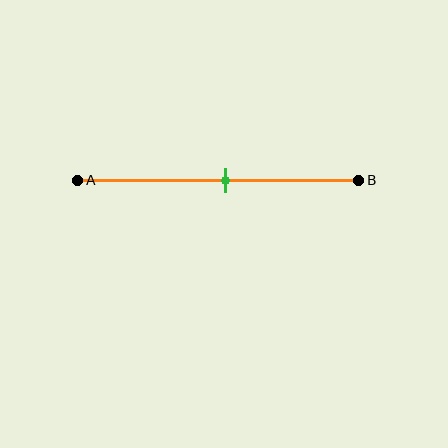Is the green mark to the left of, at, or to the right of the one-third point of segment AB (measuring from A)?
The green mark is to the right of the one-third point of segment AB.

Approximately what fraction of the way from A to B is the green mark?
The green mark is approximately 55% of the way from A to B.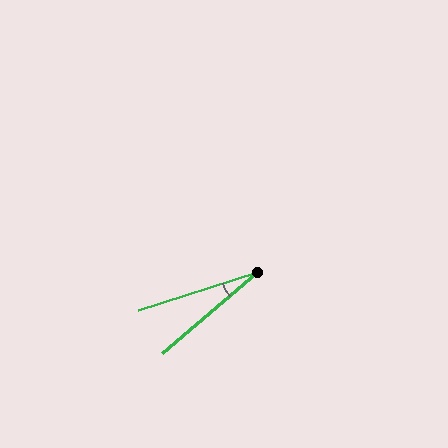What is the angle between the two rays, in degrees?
Approximately 23 degrees.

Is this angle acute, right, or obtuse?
It is acute.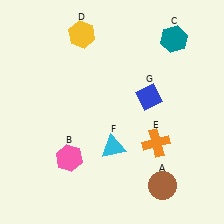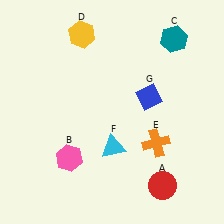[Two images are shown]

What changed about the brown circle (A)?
In Image 1, A is brown. In Image 2, it changed to red.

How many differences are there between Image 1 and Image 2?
There is 1 difference between the two images.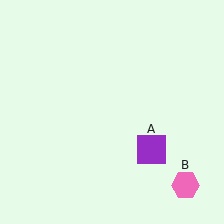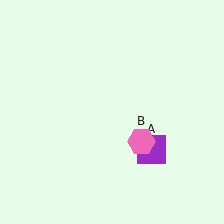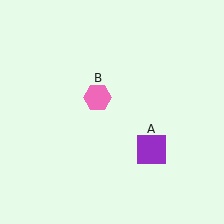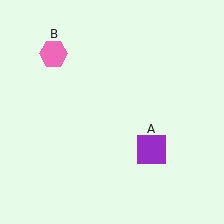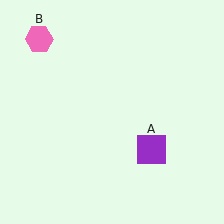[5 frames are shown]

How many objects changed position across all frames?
1 object changed position: pink hexagon (object B).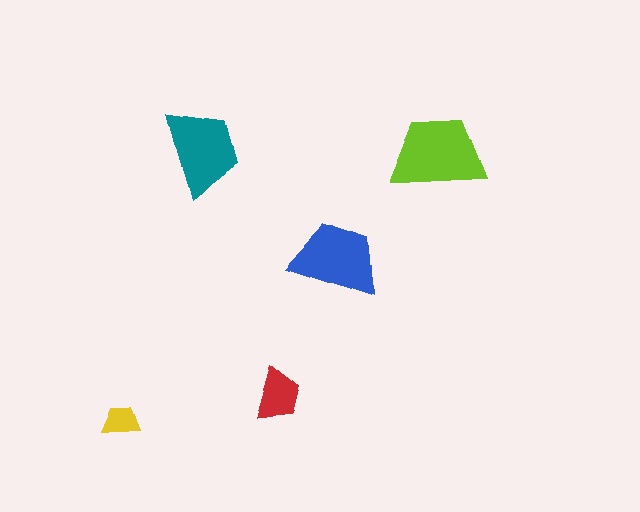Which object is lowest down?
The yellow trapezoid is bottommost.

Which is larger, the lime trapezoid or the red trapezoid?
The lime one.